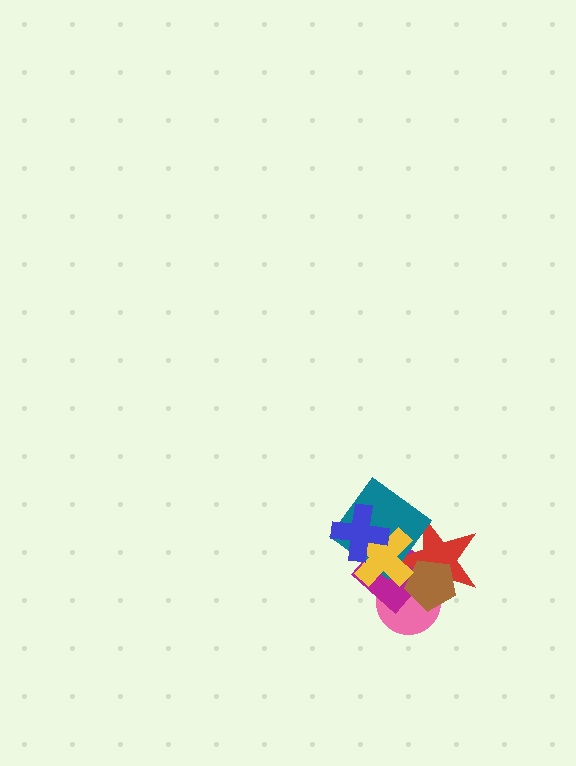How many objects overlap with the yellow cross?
5 objects overlap with the yellow cross.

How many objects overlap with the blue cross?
3 objects overlap with the blue cross.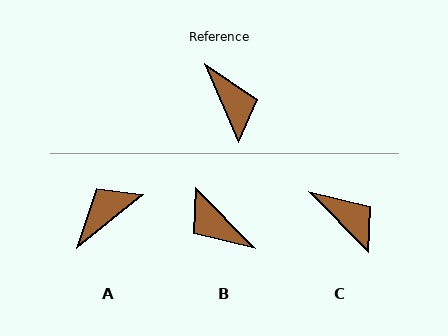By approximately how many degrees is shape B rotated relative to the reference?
Approximately 159 degrees clockwise.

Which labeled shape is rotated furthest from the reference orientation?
B, about 159 degrees away.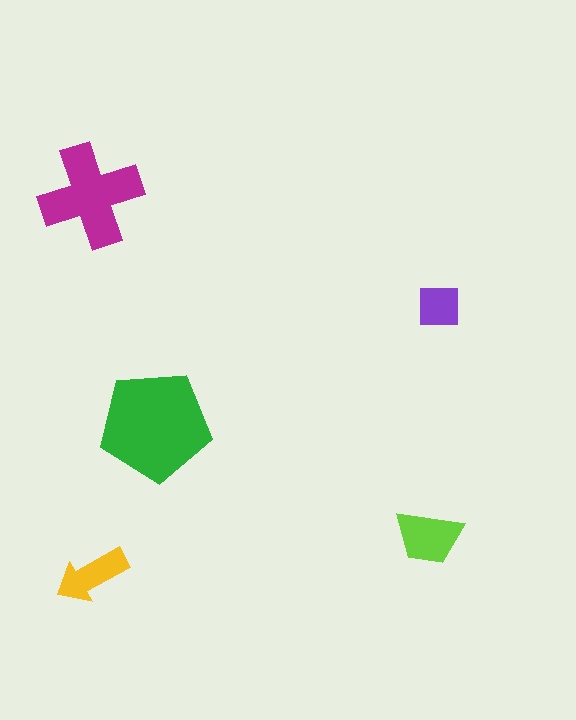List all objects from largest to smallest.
The green pentagon, the magenta cross, the lime trapezoid, the yellow arrow, the purple square.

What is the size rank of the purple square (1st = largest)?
5th.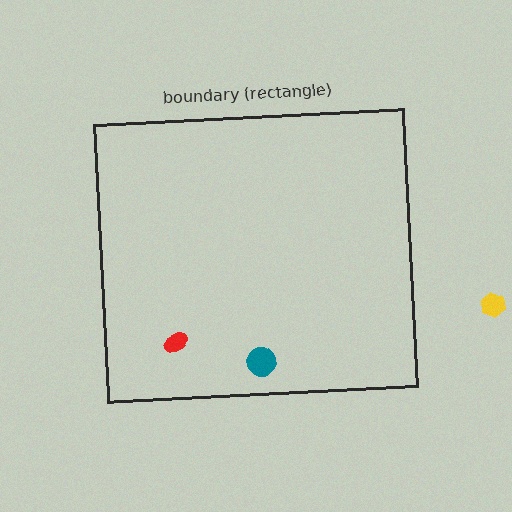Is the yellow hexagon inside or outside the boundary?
Outside.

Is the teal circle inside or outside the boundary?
Inside.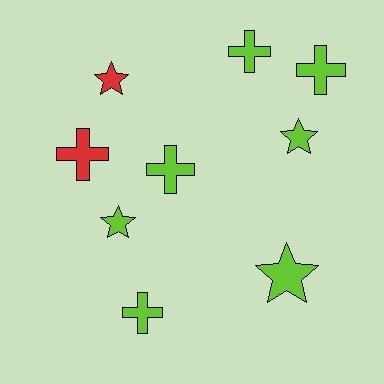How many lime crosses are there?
There are 4 lime crosses.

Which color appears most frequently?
Lime, with 7 objects.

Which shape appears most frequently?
Cross, with 5 objects.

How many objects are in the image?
There are 9 objects.